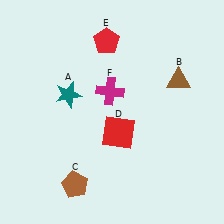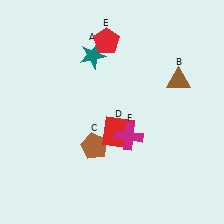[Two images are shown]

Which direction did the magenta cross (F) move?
The magenta cross (F) moved down.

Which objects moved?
The objects that moved are: the teal star (A), the brown pentagon (C), the magenta cross (F).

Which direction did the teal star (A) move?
The teal star (A) moved up.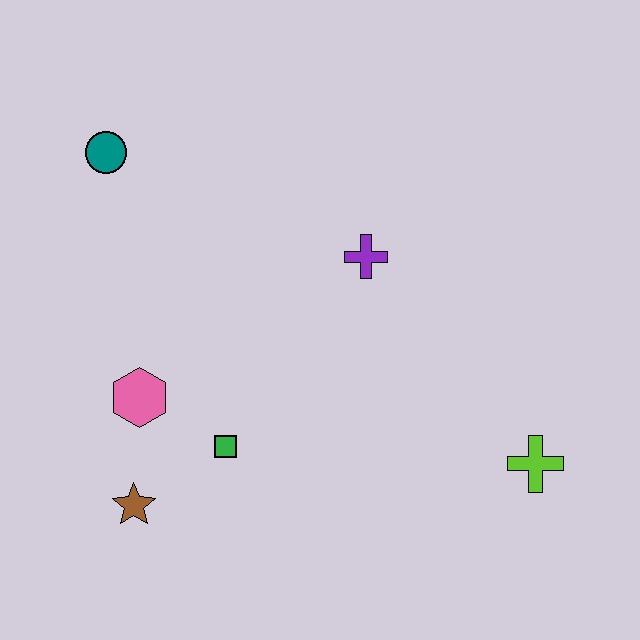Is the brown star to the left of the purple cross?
Yes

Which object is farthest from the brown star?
The lime cross is farthest from the brown star.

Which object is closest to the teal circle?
The pink hexagon is closest to the teal circle.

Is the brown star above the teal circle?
No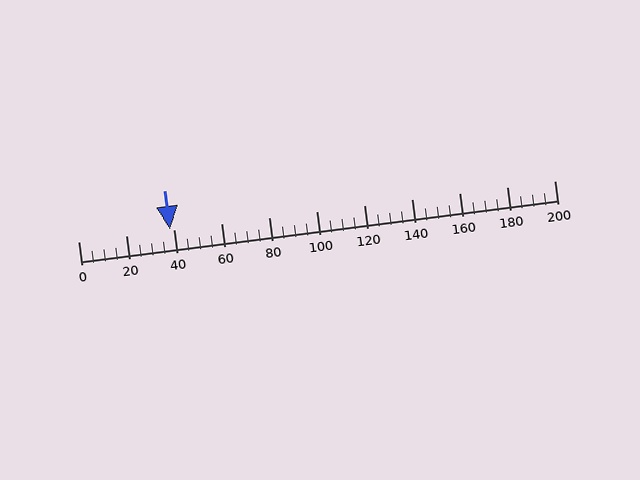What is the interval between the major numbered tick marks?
The major tick marks are spaced 20 units apart.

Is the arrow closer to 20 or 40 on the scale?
The arrow is closer to 40.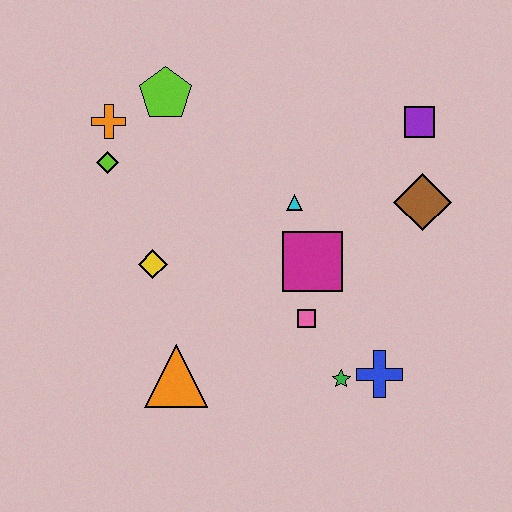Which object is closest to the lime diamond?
The orange cross is closest to the lime diamond.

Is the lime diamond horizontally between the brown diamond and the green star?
No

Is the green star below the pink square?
Yes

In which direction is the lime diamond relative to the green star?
The lime diamond is to the left of the green star.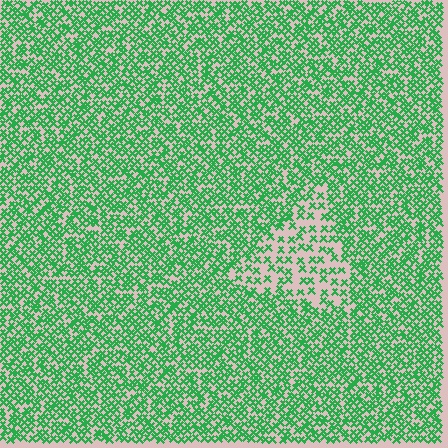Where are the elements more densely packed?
The elements are more densely packed outside the triangle boundary.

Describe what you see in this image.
The image contains small green elements arranged at two different densities. A triangle-shaped region is visible where the elements are less densely packed than the surrounding area.